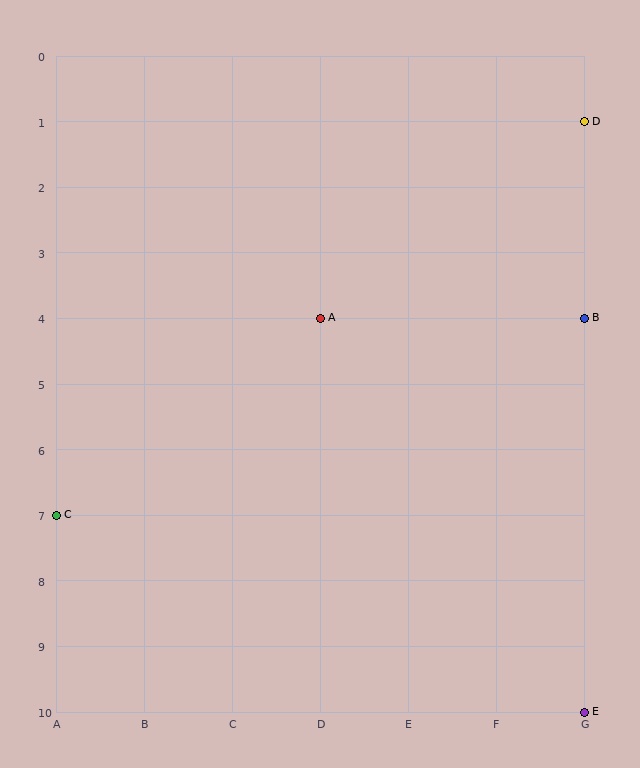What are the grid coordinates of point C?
Point C is at grid coordinates (A, 7).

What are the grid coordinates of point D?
Point D is at grid coordinates (G, 1).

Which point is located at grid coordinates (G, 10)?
Point E is at (G, 10).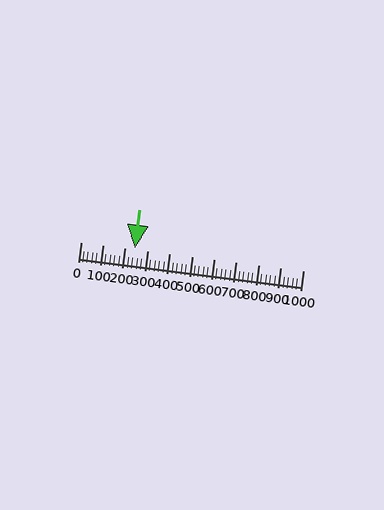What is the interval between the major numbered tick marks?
The major tick marks are spaced 100 units apart.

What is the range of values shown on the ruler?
The ruler shows values from 0 to 1000.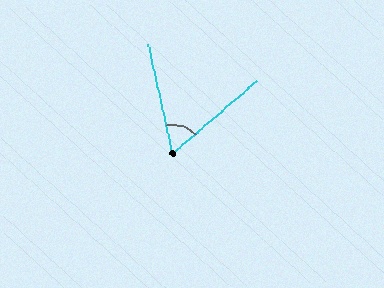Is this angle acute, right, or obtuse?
It is acute.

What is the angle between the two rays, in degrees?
Approximately 62 degrees.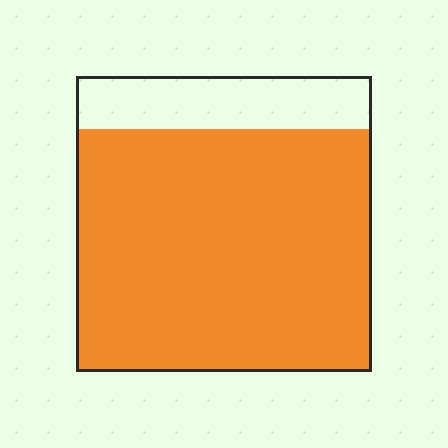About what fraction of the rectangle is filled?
About five sixths (5/6).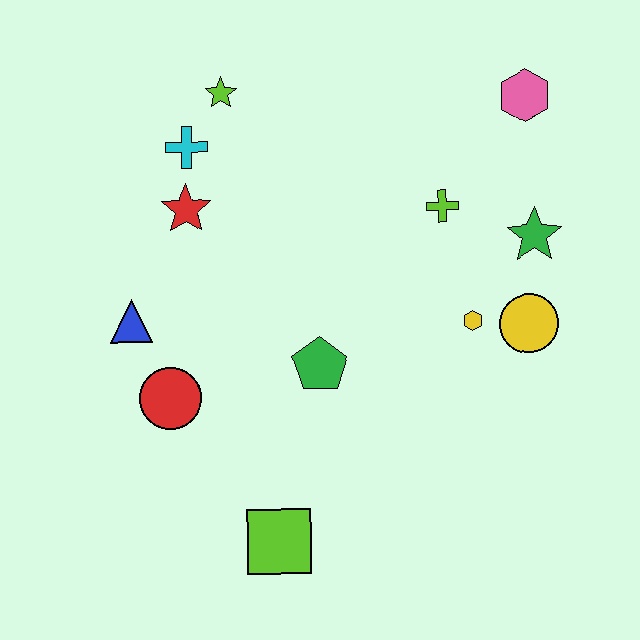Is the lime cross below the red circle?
No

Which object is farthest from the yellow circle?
The blue triangle is farthest from the yellow circle.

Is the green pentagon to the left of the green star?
Yes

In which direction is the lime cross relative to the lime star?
The lime cross is to the right of the lime star.